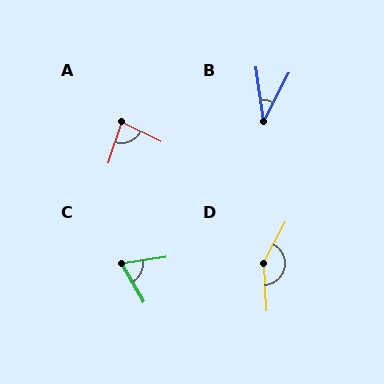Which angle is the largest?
D, at approximately 148 degrees.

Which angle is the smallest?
B, at approximately 36 degrees.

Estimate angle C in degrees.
Approximately 68 degrees.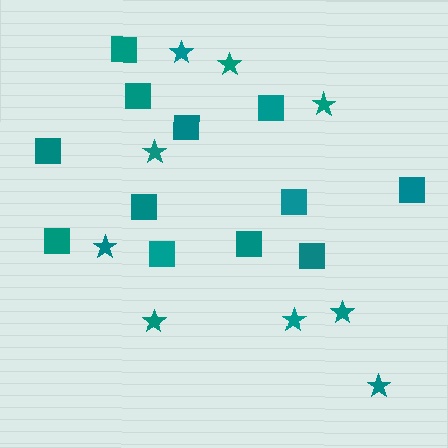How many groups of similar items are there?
There are 2 groups: one group of stars (9) and one group of squares (12).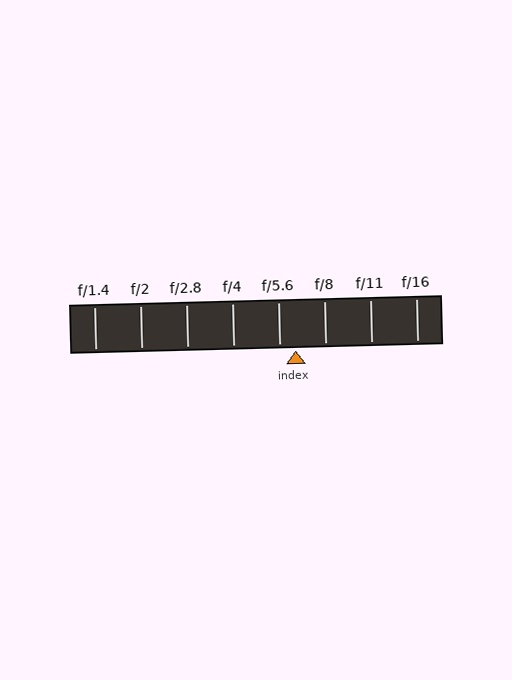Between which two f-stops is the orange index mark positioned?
The index mark is between f/5.6 and f/8.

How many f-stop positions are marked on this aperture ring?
There are 8 f-stop positions marked.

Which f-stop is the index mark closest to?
The index mark is closest to f/5.6.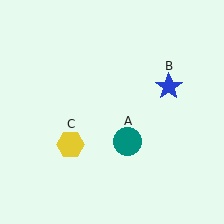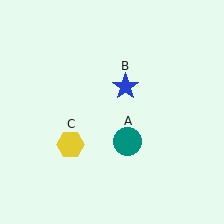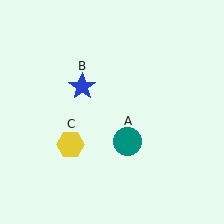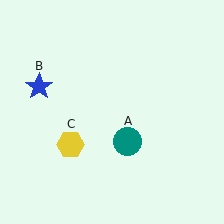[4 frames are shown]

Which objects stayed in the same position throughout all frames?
Teal circle (object A) and yellow hexagon (object C) remained stationary.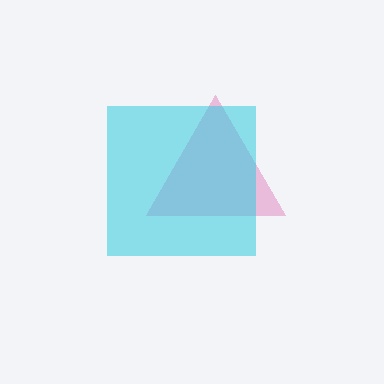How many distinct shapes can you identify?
There are 2 distinct shapes: a pink triangle, a cyan square.